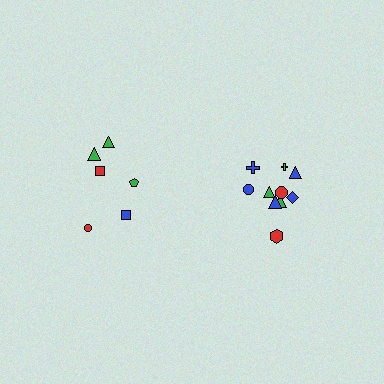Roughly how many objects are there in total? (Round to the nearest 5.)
Roughly 15 objects in total.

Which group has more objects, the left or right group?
The right group.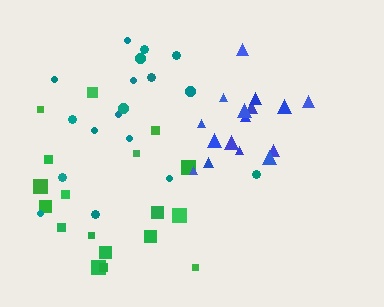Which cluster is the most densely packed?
Blue.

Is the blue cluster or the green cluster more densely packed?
Blue.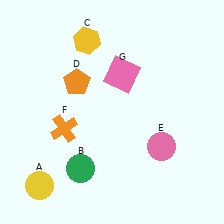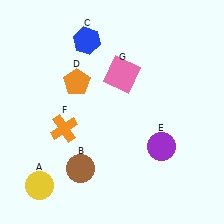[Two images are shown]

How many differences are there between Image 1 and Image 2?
There are 3 differences between the two images.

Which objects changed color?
B changed from green to brown. C changed from yellow to blue. E changed from pink to purple.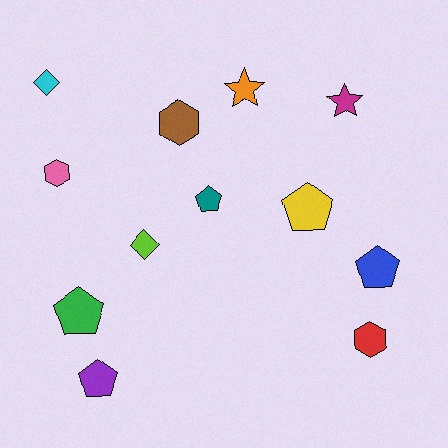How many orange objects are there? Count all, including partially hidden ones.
There is 1 orange object.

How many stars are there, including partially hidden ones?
There are 2 stars.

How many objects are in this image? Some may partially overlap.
There are 12 objects.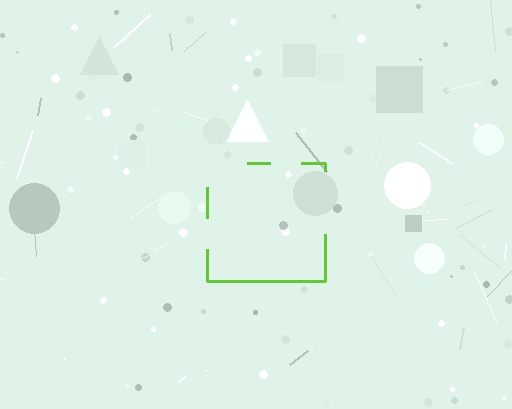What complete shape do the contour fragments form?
The contour fragments form a square.